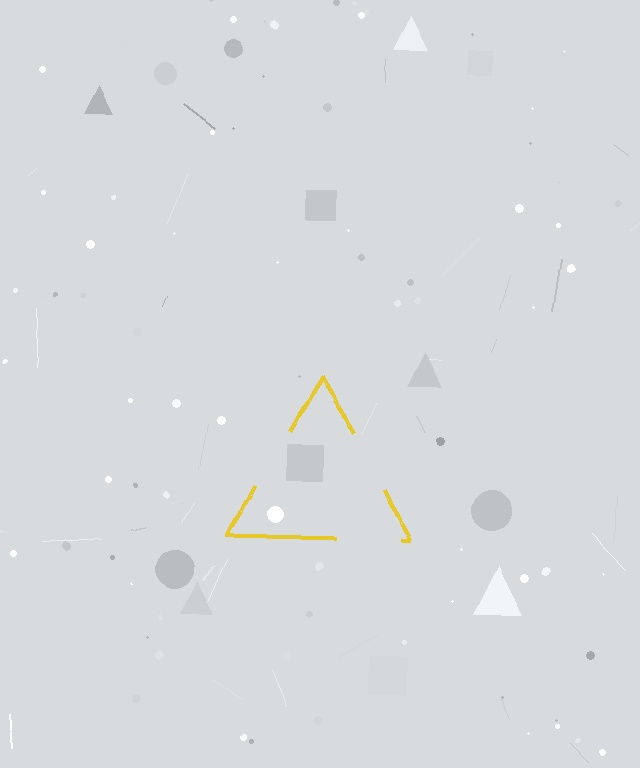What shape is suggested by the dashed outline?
The dashed outline suggests a triangle.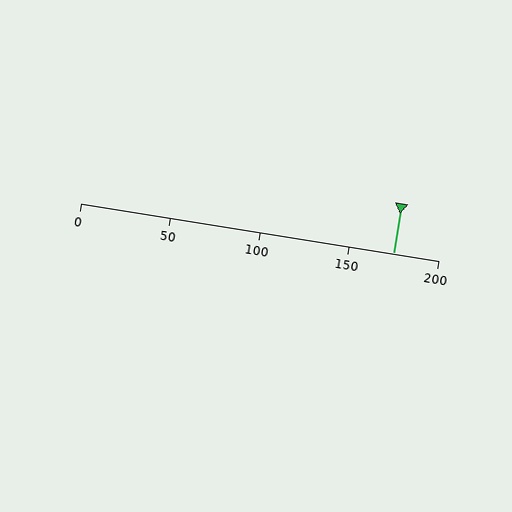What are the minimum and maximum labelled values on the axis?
The axis runs from 0 to 200.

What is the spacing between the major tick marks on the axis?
The major ticks are spaced 50 apart.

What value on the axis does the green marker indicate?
The marker indicates approximately 175.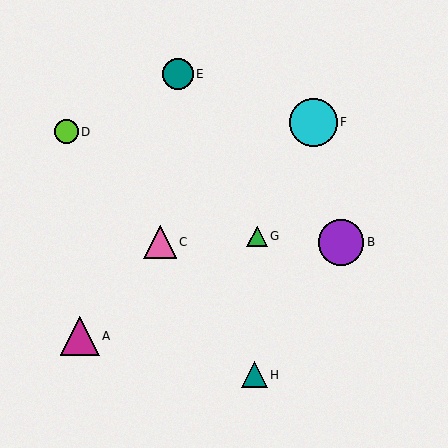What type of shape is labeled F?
Shape F is a cyan circle.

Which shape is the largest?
The cyan circle (labeled F) is the largest.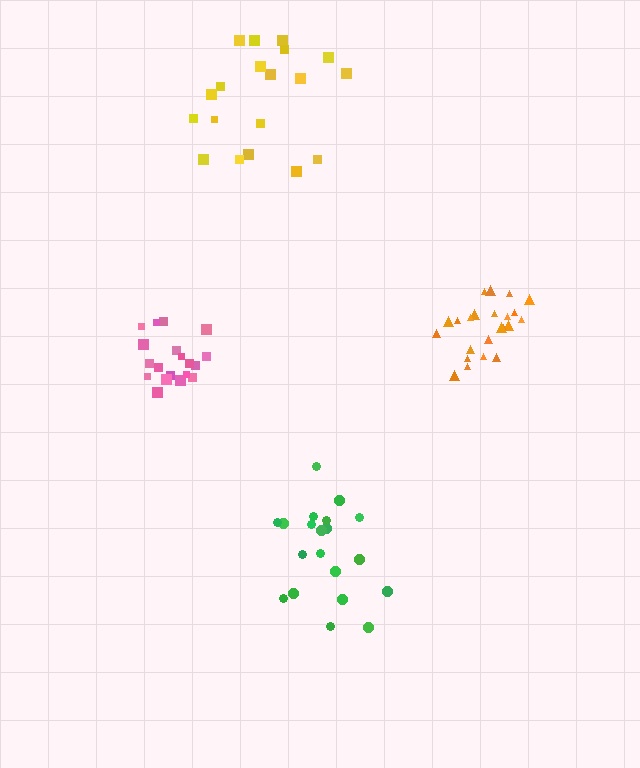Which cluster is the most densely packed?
Pink.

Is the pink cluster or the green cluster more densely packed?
Pink.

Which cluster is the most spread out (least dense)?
Yellow.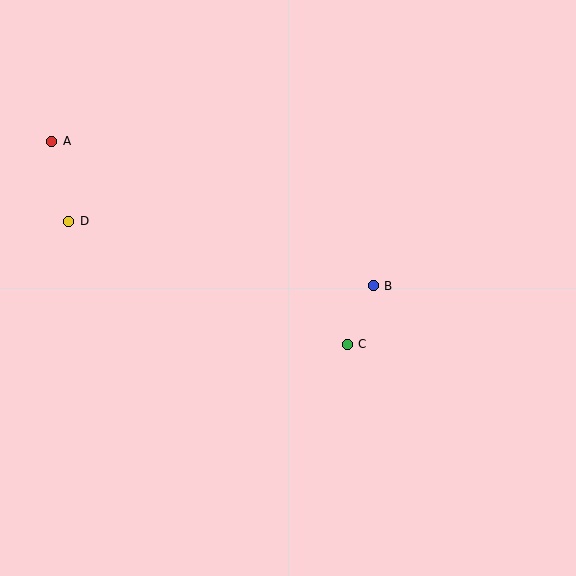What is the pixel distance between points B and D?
The distance between B and D is 311 pixels.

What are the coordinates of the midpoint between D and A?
The midpoint between D and A is at (60, 181).